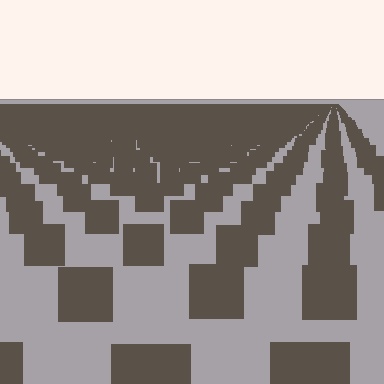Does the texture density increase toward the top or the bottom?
Density increases toward the top.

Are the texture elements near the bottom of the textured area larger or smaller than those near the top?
Larger. Near the bottom, elements are closer to the viewer and appear at a bigger on-screen size.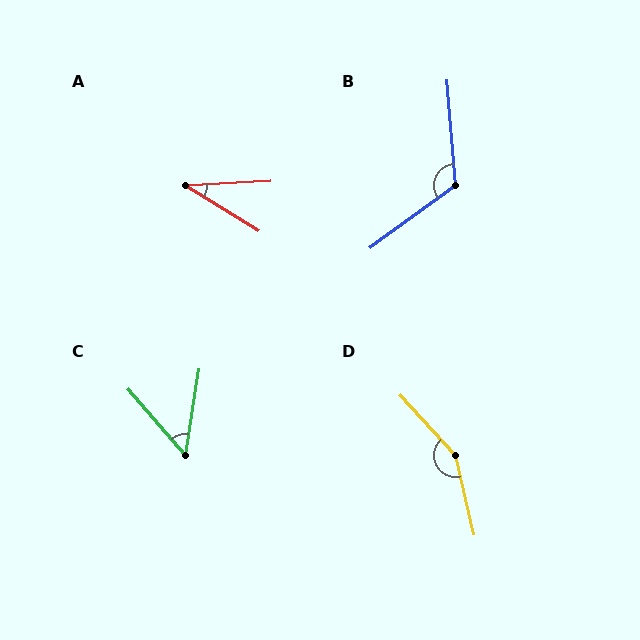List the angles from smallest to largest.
A (35°), C (50°), B (121°), D (151°).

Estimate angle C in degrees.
Approximately 50 degrees.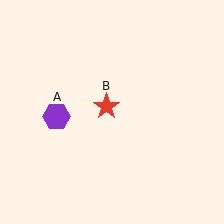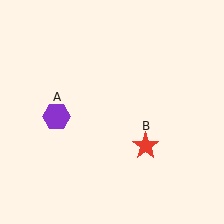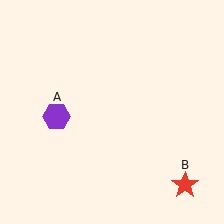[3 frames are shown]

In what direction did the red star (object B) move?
The red star (object B) moved down and to the right.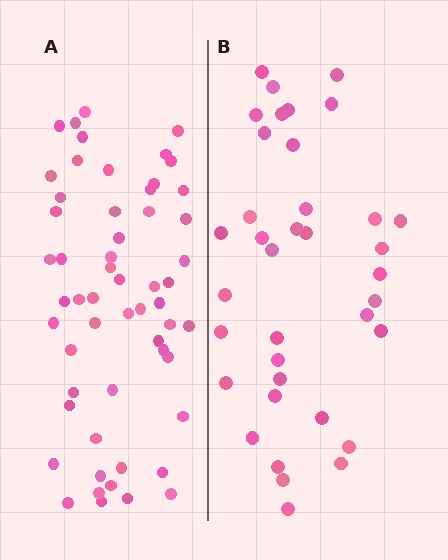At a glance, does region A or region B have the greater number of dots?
Region A (the left region) has more dots.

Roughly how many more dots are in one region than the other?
Region A has approximately 20 more dots than region B.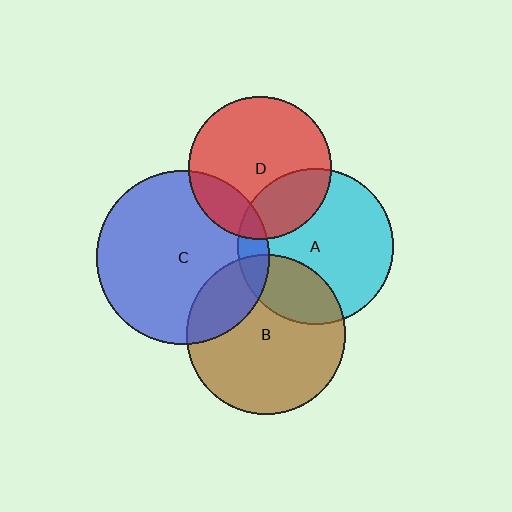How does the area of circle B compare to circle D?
Approximately 1.2 times.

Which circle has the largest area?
Circle C (blue).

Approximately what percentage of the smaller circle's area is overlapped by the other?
Approximately 25%.